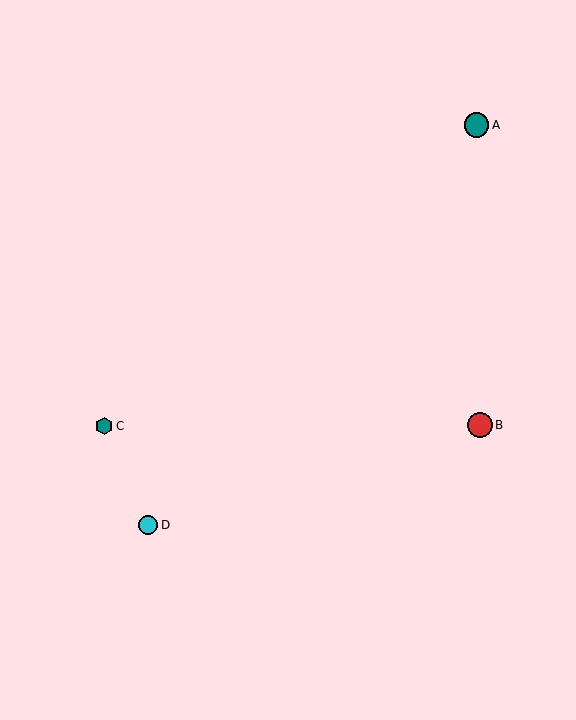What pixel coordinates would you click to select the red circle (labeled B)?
Click at (480, 425) to select the red circle B.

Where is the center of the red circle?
The center of the red circle is at (480, 425).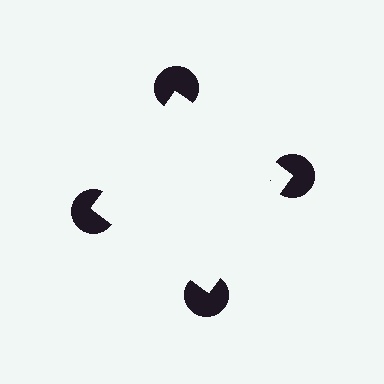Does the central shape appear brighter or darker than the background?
It typically appears slightly brighter than the background, even though no actual brightness change is drawn.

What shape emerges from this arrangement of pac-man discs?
An illusory square — its edges are inferred from the aligned wedge cuts in the pac-man discs, not physically drawn.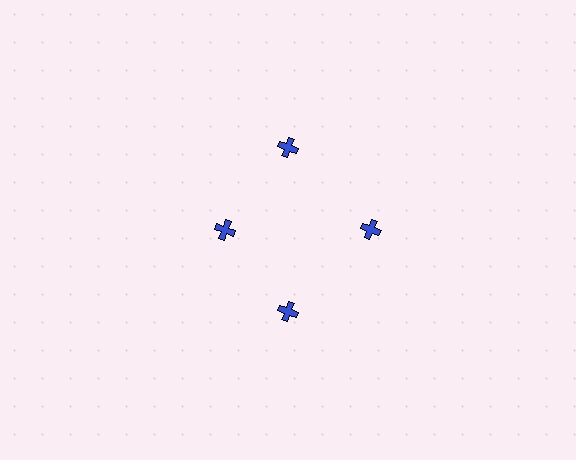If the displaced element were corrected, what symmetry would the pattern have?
It would have 4-fold rotational symmetry — the pattern would map onto itself every 90 degrees.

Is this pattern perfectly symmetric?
No. The 4 blue crosses are arranged in a ring, but one element near the 9 o'clock position is pulled inward toward the center, breaking the 4-fold rotational symmetry.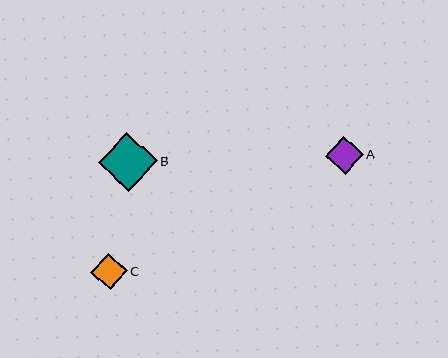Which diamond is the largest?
Diamond B is the largest with a size of approximately 59 pixels.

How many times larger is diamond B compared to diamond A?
Diamond B is approximately 1.5 times the size of diamond A.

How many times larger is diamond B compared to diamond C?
Diamond B is approximately 1.6 times the size of diamond C.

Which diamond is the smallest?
Diamond C is the smallest with a size of approximately 37 pixels.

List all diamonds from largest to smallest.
From largest to smallest: B, A, C.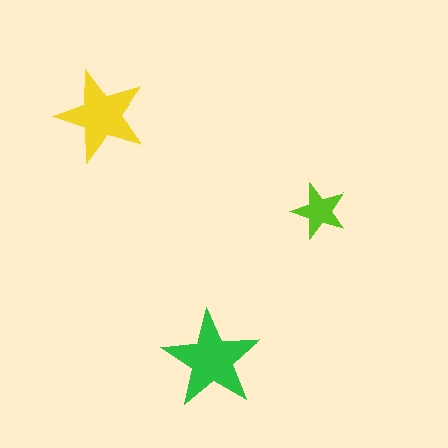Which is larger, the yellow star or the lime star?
The yellow one.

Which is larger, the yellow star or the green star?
The green one.